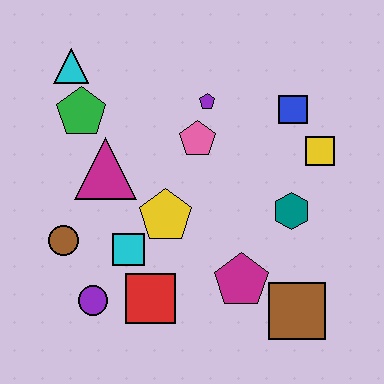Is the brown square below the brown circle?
Yes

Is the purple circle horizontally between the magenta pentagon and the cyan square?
No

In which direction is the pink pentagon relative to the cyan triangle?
The pink pentagon is to the right of the cyan triangle.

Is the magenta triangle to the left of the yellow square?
Yes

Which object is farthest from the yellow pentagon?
The cyan triangle is farthest from the yellow pentagon.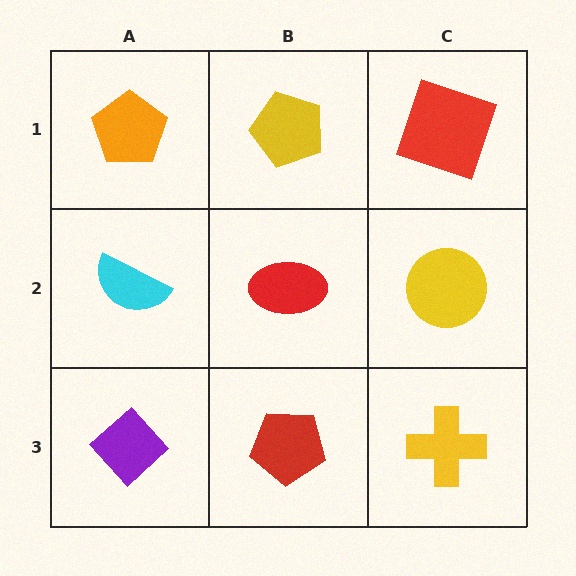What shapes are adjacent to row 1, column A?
A cyan semicircle (row 2, column A), a yellow pentagon (row 1, column B).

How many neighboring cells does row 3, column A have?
2.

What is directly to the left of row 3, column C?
A red pentagon.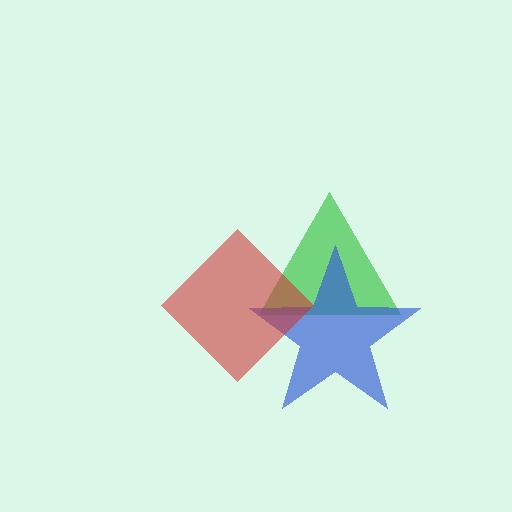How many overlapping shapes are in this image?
There are 3 overlapping shapes in the image.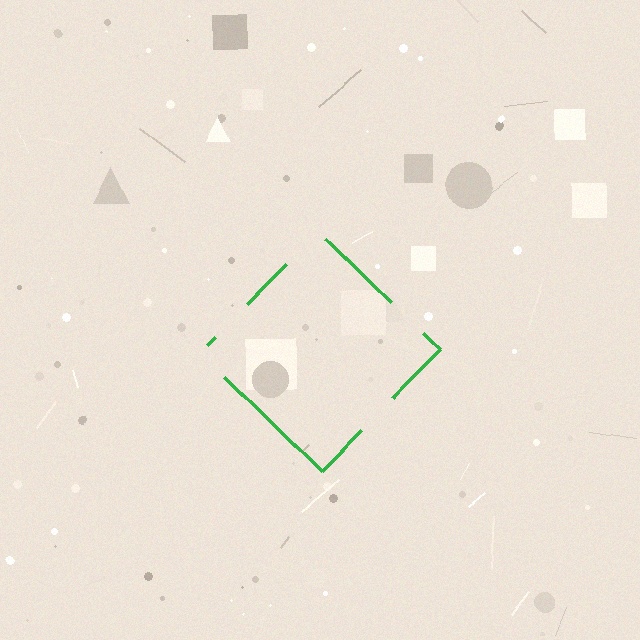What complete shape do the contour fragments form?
The contour fragments form a diamond.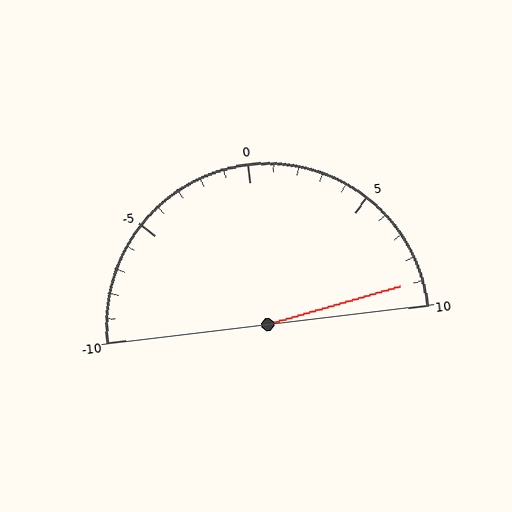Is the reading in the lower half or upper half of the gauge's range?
The reading is in the upper half of the range (-10 to 10).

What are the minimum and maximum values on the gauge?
The gauge ranges from -10 to 10.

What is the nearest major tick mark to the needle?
The nearest major tick mark is 10.